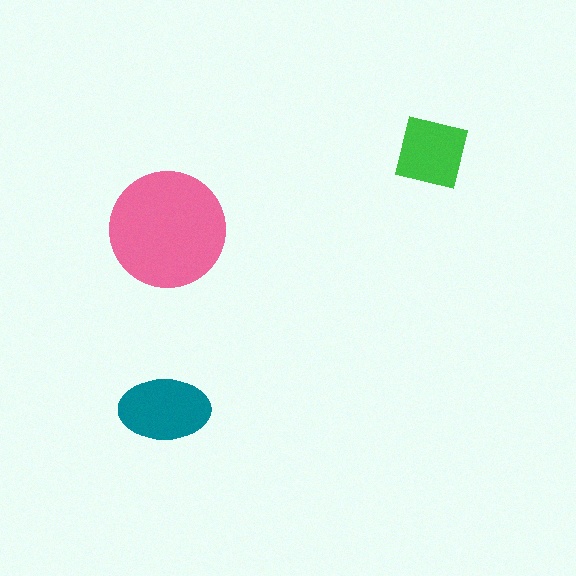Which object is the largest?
The pink circle.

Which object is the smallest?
The green square.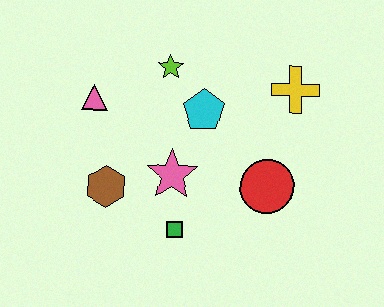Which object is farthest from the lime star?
The green square is farthest from the lime star.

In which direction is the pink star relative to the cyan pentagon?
The pink star is below the cyan pentagon.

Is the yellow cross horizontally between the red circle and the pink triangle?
No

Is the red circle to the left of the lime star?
No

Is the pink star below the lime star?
Yes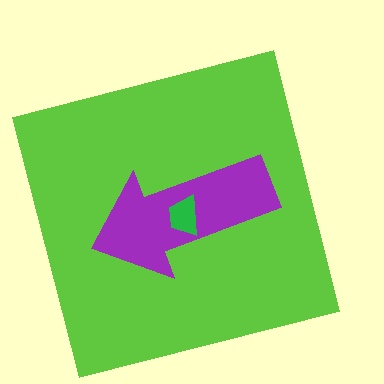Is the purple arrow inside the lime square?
Yes.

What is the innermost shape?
The green trapezoid.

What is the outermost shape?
The lime square.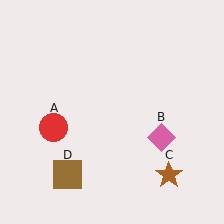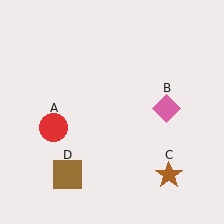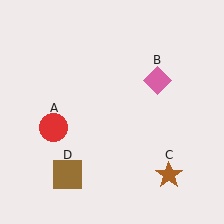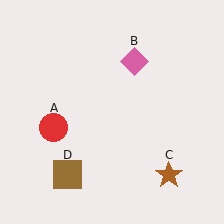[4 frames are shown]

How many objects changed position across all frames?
1 object changed position: pink diamond (object B).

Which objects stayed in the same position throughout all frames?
Red circle (object A) and brown star (object C) and brown square (object D) remained stationary.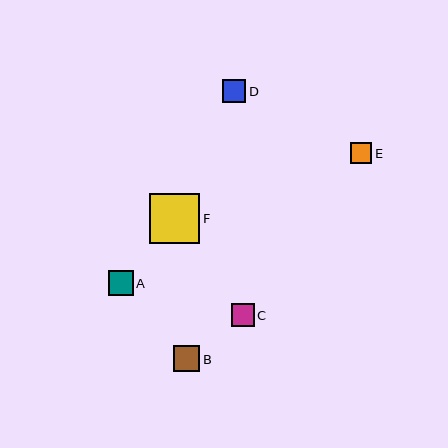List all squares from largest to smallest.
From largest to smallest: F, B, A, D, C, E.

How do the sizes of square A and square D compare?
Square A and square D are approximately the same size.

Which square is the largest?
Square F is the largest with a size of approximately 50 pixels.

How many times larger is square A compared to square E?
Square A is approximately 1.2 times the size of square E.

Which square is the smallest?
Square E is the smallest with a size of approximately 21 pixels.